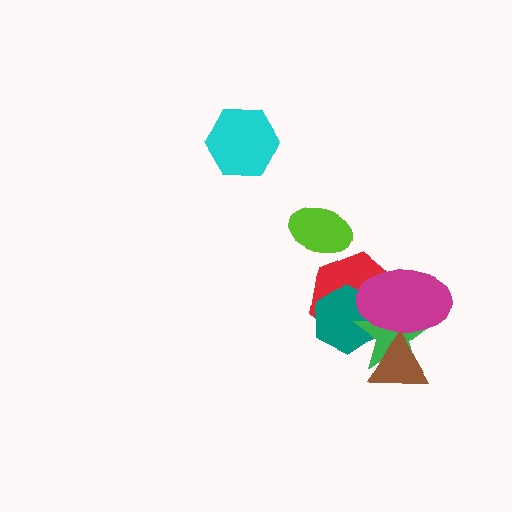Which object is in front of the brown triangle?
The magenta ellipse is in front of the brown triangle.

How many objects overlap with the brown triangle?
2 objects overlap with the brown triangle.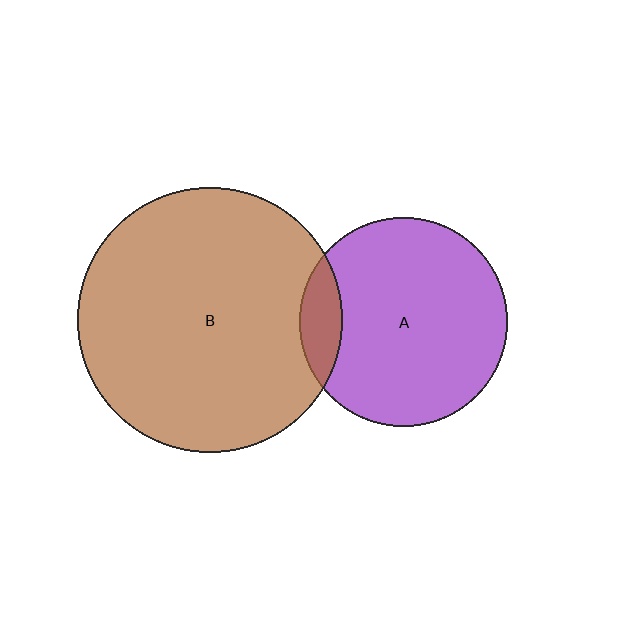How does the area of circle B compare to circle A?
Approximately 1.6 times.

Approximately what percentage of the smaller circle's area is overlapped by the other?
Approximately 10%.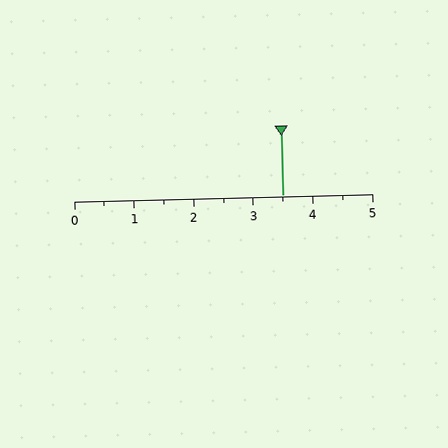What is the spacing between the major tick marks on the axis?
The major ticks are spaced 1 apart.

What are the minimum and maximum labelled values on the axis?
The axis runs from 0 to 5.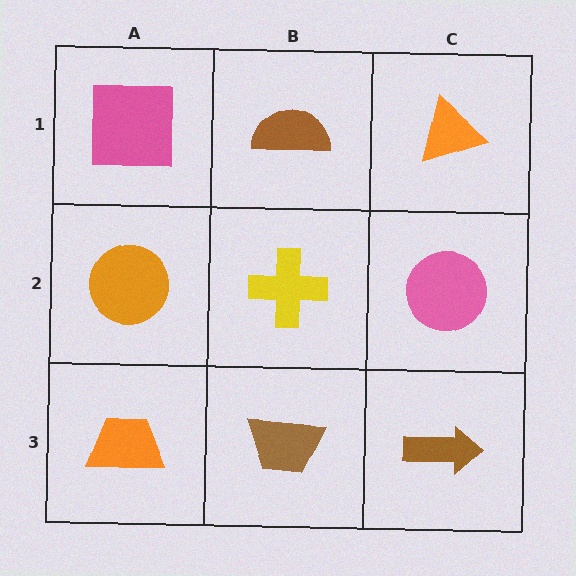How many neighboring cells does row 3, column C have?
2.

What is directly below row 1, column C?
A pink circle.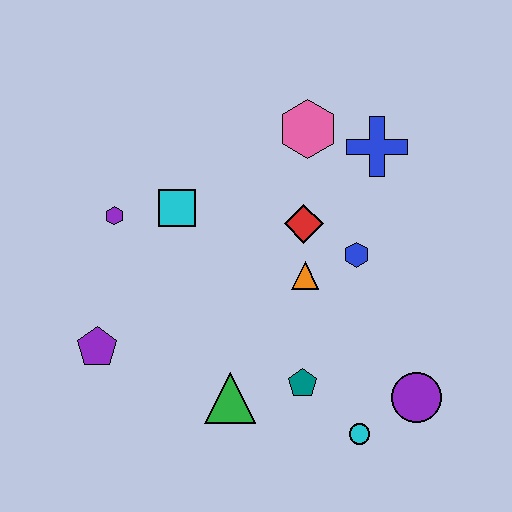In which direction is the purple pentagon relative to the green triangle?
The purple pentagon is to the left of the green triangle.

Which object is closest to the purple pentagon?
The purple hexagon is closest to the purple pentagon.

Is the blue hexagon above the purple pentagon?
Yes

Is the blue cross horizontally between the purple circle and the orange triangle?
Yes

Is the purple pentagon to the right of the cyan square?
No